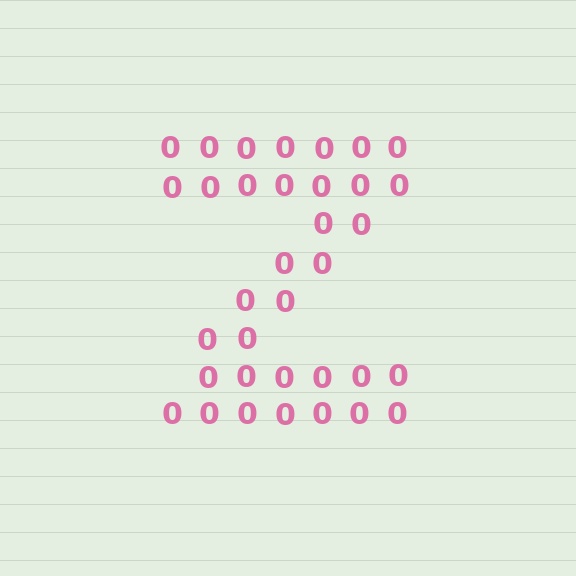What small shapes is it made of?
It is made of small digit 0's.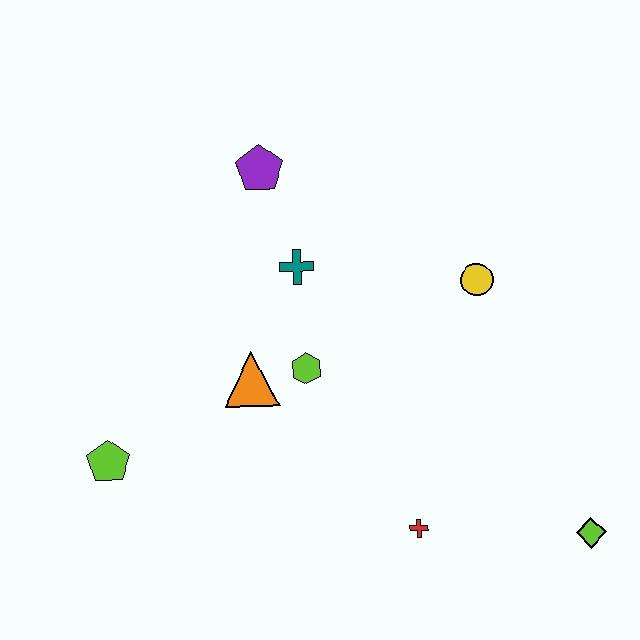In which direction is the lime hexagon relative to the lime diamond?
The lime hexagon is to the left of the lime diamond.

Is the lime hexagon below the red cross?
No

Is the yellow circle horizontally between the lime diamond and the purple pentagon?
Yes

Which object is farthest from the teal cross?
The lime diamond is farthest from the teal cross.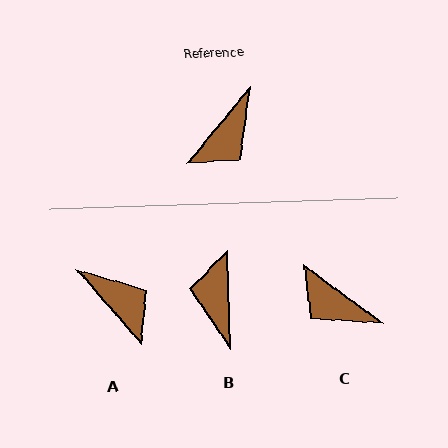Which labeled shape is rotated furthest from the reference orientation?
B, about 139 degrees away.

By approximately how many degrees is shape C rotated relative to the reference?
Approximately 86 degrees clockwise.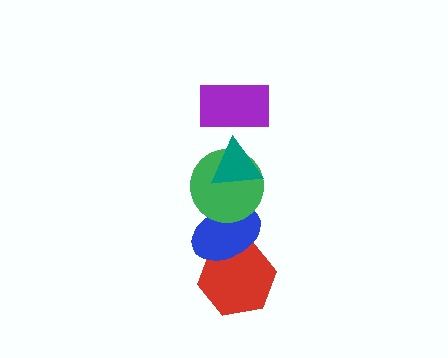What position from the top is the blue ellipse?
The blue ellipse is 4th from the top.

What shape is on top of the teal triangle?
The purple rectangle is on top of the teal triangle.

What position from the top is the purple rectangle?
The purple rectangle is 1st from the top.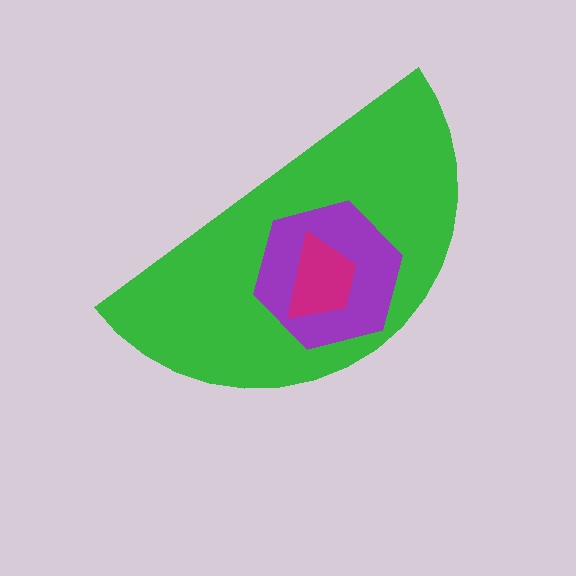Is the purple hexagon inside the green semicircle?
Yes.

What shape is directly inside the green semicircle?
The purple hexagon.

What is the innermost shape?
The magenta trapezoid.